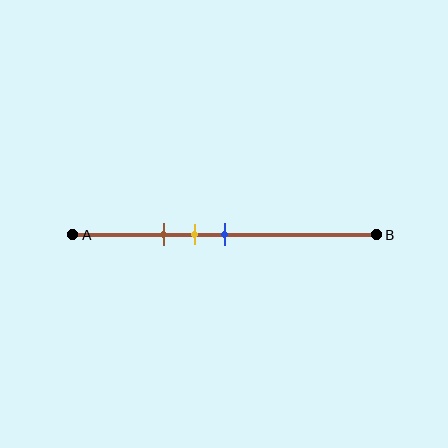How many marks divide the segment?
There are 3 marks dividing the segment.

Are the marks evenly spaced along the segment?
Yes, the marks are approximately evenly spaced.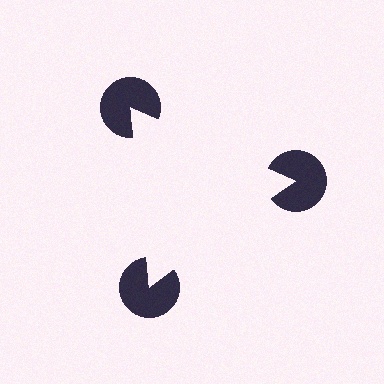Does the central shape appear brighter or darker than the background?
It typically appears slightly brighter than the background, even though no actual brightness change is drawn.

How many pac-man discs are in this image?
There are 3 — one at each vertex of the illusory triangle.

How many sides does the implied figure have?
3 sides.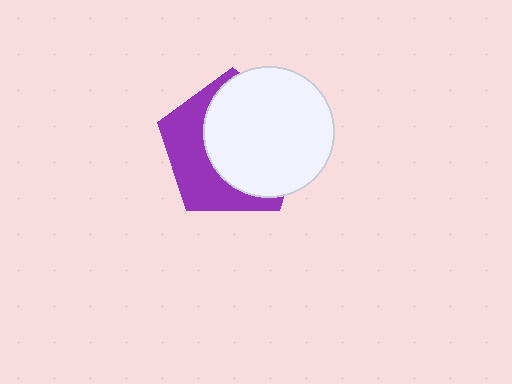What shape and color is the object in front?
The object in front is a white circle.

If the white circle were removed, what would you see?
You would see the complete purple pentagon.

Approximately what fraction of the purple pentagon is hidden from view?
Roughly 60% of the purple pentagon is hidden behind the white circle.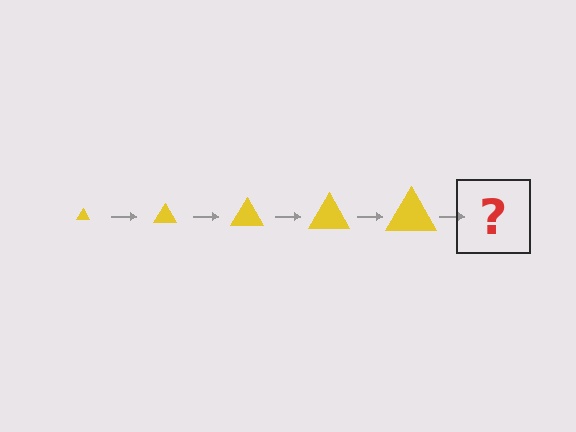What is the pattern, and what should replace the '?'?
The pattern is that the triangle gets progressively larger each step. The '?' should be a yellow triangle, larger than the previous one.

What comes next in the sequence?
The next element should be a yellow triangle, larger than the previous one.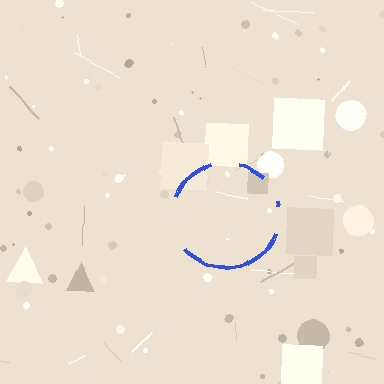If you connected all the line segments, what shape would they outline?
They would outline a circle.